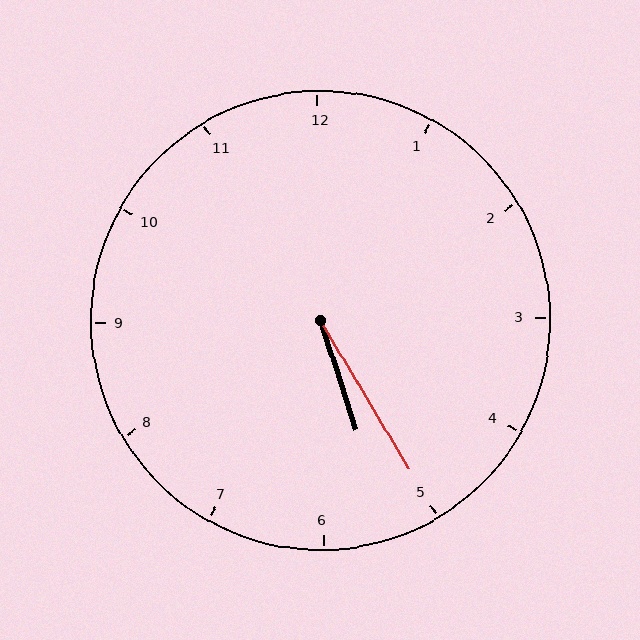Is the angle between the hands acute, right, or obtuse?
It is acute.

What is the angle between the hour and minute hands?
Approximately 12 degrees.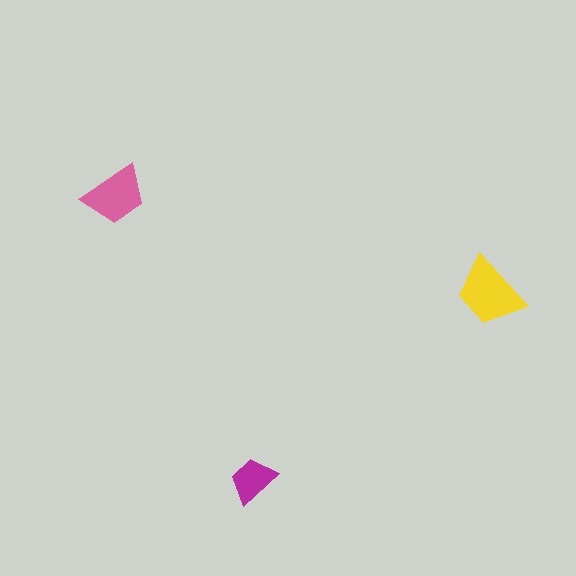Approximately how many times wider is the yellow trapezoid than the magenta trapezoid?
About 1.5 times wider.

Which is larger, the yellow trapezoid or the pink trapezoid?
The yellow one.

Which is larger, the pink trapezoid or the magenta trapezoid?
The pink one.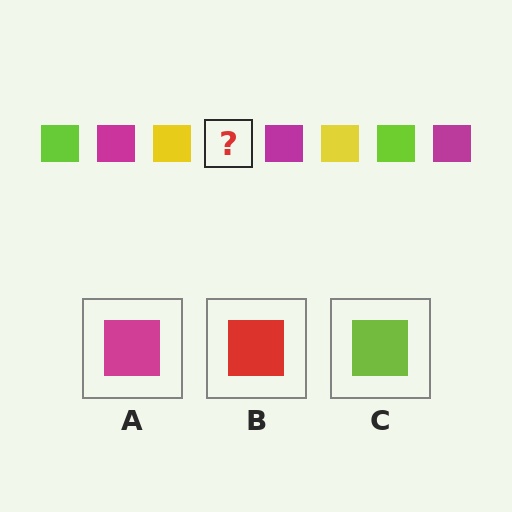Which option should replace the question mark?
Option C.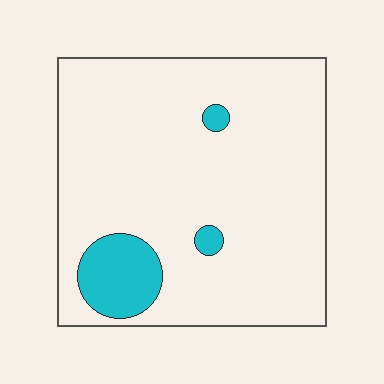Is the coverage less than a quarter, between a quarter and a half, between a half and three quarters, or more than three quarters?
Less than a quarter.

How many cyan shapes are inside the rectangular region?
3.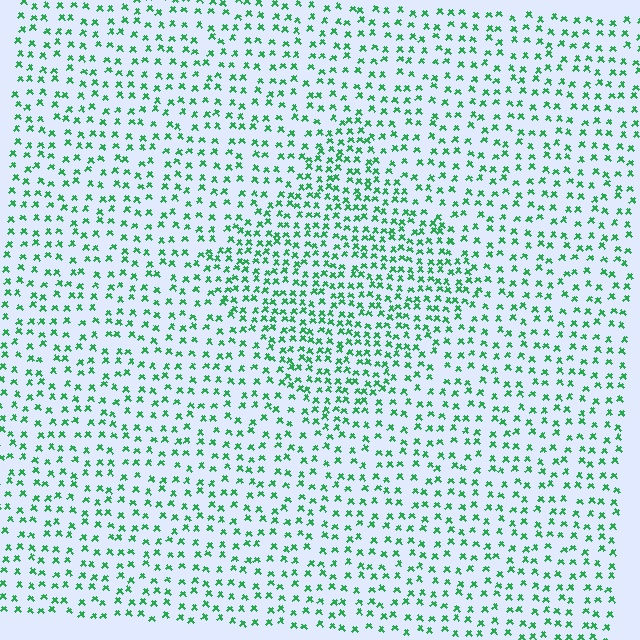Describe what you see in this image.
The image contains small green elements arranged at two different densities. A diamond-shaped region is visible where the elements are more densely packed than the surrounding area.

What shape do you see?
I see a diamond.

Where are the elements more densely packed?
The elements are more densely packed inside the diamond boundary.